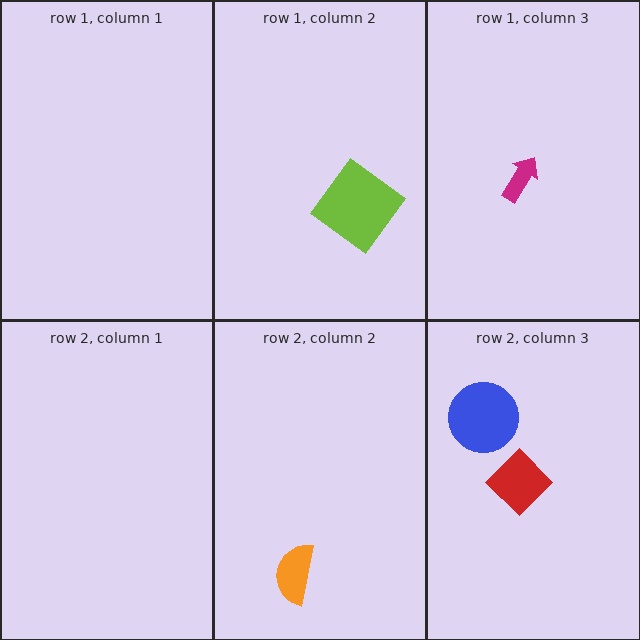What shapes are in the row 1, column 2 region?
The lime diamond.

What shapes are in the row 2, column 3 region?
The blue circle, the red diamond.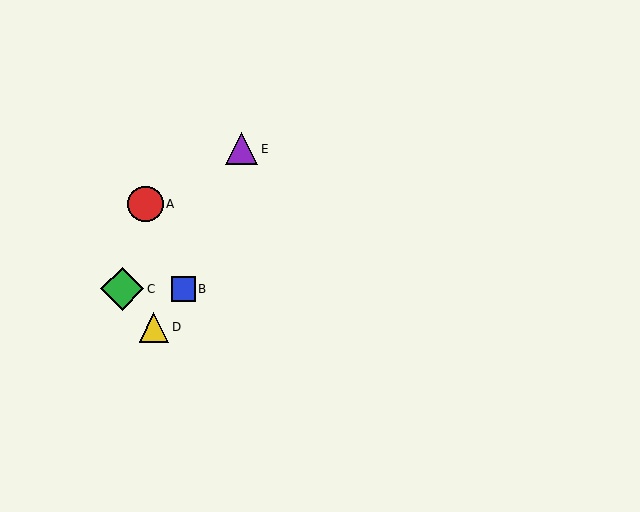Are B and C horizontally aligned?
Yes, both are at y≈289.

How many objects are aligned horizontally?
2 objects (B, C) are aligned horizontally.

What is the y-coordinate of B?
Object B is at y≈289.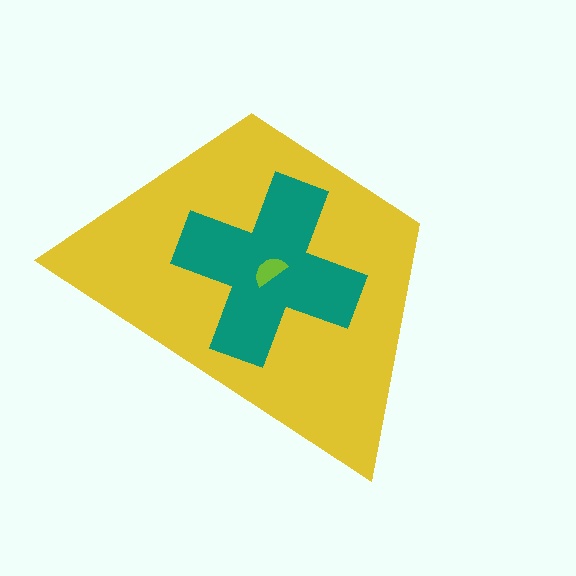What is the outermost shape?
The yellow trapezoid.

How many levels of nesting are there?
3.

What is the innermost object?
The lime semicircle.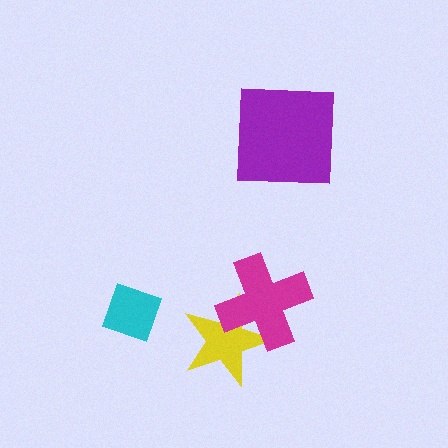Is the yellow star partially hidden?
Yes, it is partially covered by another shape.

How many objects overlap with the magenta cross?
1 object overlaps with the magenta cross.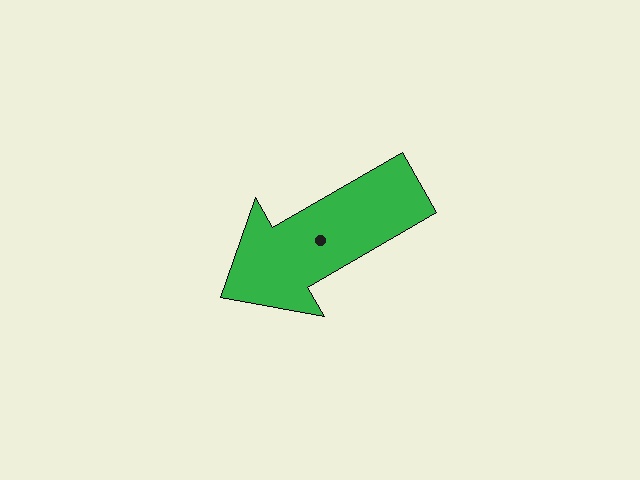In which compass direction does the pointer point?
Southwest.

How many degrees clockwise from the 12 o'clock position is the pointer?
Approximately 240 degrees.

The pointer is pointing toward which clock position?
Roughly 8 o'clock.